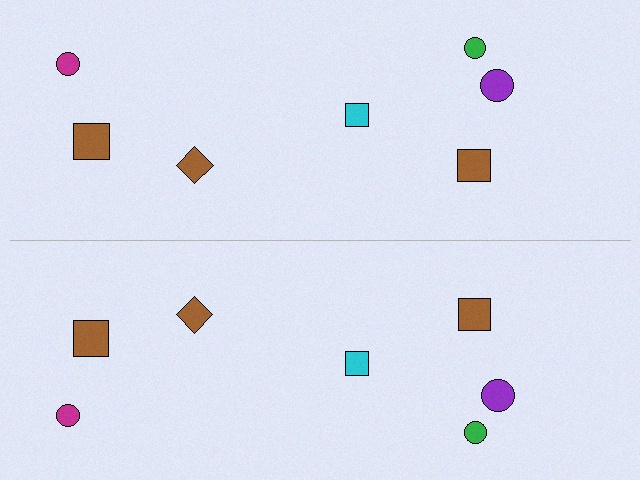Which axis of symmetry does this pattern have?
The pattern has a horizontal axis of symmetry running through the center of the image.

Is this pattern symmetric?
Yes, this pattern has bilateral (reflection) symmetry.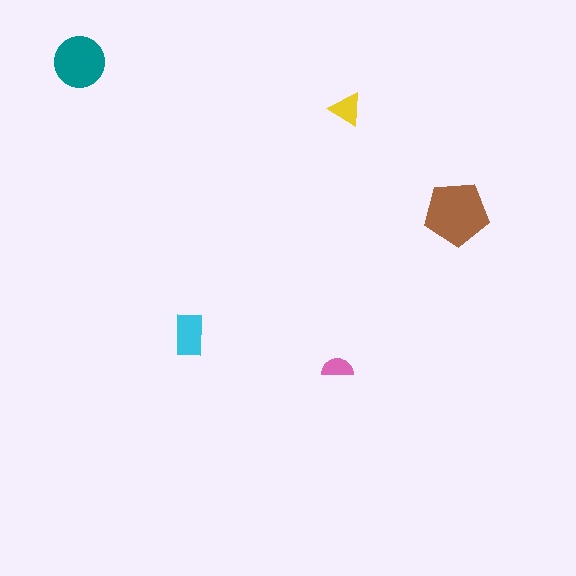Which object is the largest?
The brown pentagon.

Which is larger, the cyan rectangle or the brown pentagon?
The brown pentagon.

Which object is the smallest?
The pink semicircle.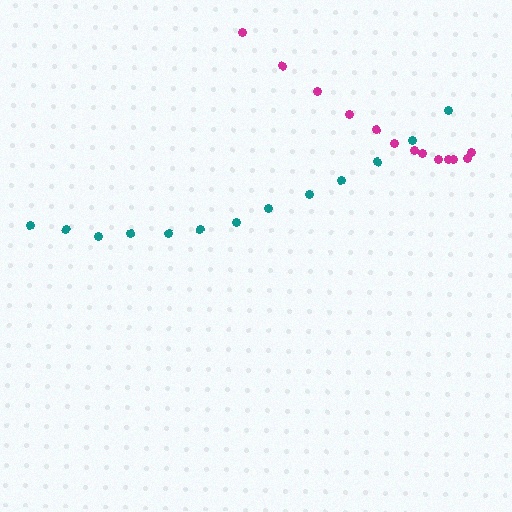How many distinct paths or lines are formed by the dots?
There are 2 distinct paths.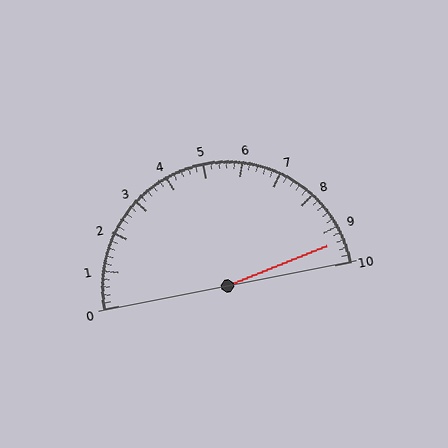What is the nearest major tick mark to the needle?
The nearest major tick mark is 9.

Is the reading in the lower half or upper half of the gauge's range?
The reading is in the upper half of the range (0 to 10).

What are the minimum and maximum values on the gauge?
The gauge ranges from 0 to 10.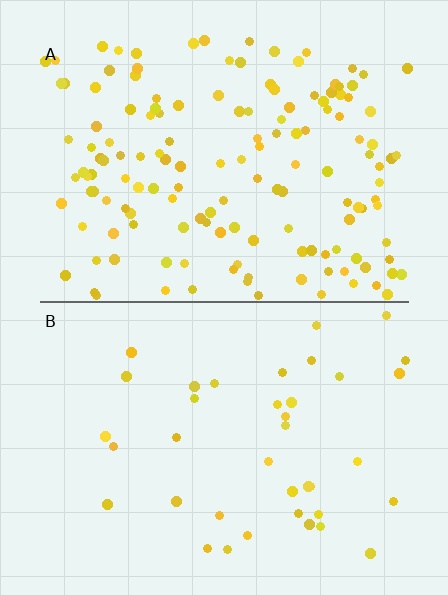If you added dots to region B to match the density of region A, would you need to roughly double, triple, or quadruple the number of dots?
Approximately quadruple.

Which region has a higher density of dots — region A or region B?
A (the top).